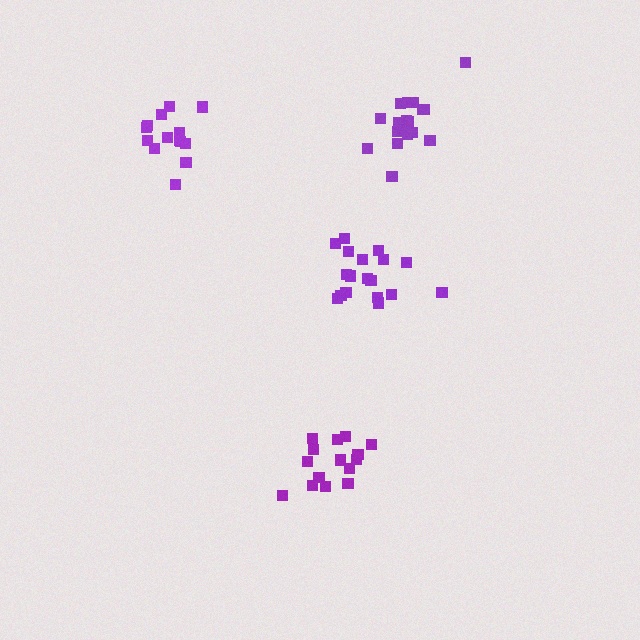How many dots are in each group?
Group 1: 18 dots, Group 2: 16 dots, Group 3: 14 dots, Group 4: 18 dots (66 total).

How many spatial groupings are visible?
There are 4 spatial groupings.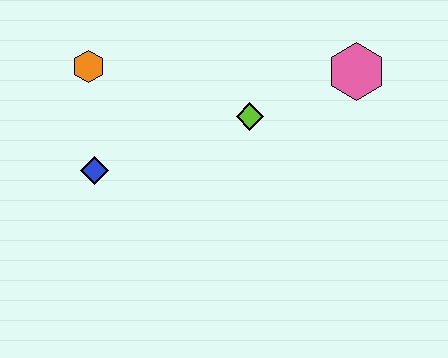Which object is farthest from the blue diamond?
The pink hexagon is farthest from the blue diamond.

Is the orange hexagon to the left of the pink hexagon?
Yes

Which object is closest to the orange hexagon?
The blue diamond is closest to the orange hexagon.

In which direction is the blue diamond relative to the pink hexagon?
The blue diamond is to the left of the pink hexagon.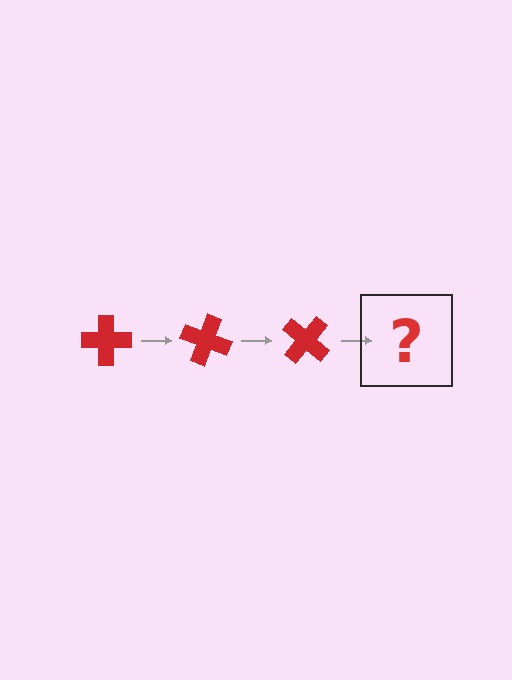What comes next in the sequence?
The next element should be a red cross rotated 60 degrees.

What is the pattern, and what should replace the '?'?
The pattern is that the cross rotates 20 degrees each step. The '?' should be a red cross rotated 60 degrees.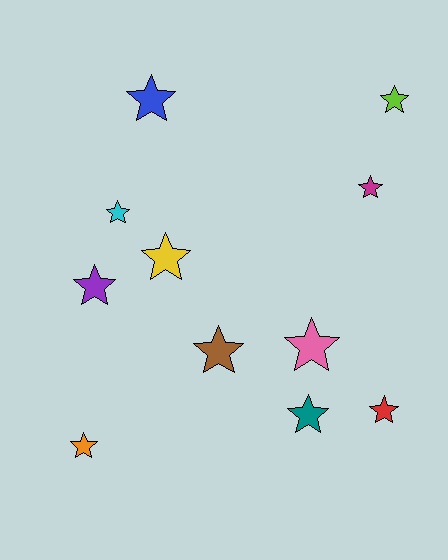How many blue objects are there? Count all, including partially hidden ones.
There is 1 blue object.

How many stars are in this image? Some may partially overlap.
There are 11 stars.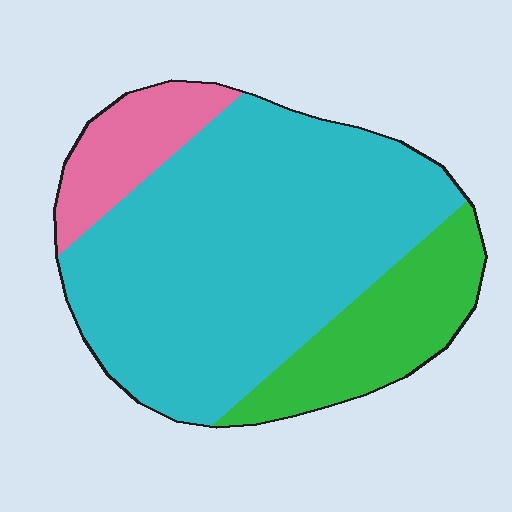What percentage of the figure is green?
Green takes up less than a quarter of the figure.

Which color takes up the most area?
Cyan, at roughly 70%.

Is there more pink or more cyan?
Cyan.